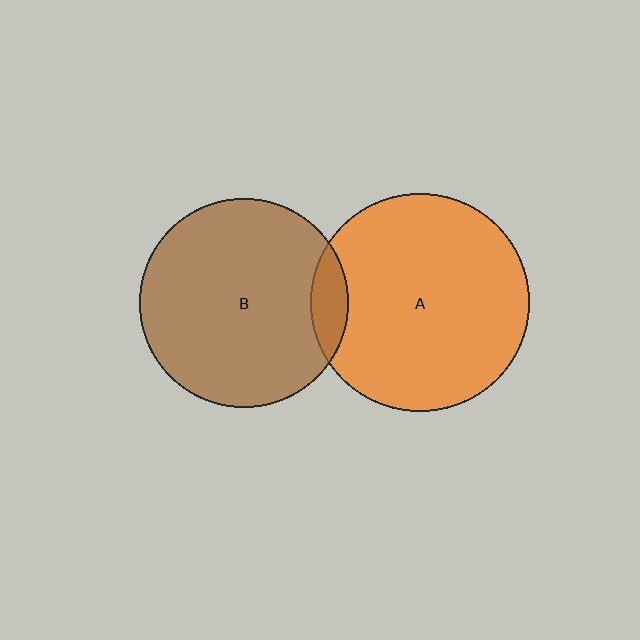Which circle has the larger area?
Circle A (orange).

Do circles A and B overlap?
Yes.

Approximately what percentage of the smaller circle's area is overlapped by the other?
Approximately 10%.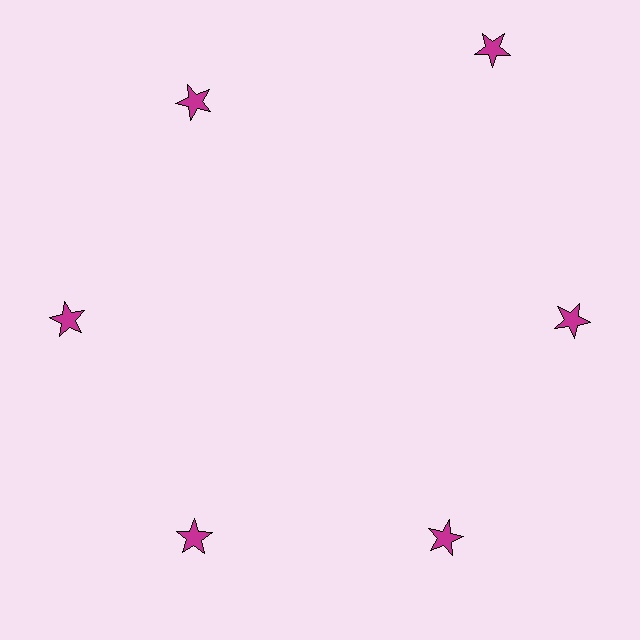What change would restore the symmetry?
The symmetry would be restored by moving it inward, back onto the ring so that all 6 stars sit at equal angles and equal distance from the center.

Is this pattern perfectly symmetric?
No. The 6 magenta stars are arranged in a ring, but one element near the 1 o'clock position is pushed outward from the center, breaking the 6-fold rotational symmetry.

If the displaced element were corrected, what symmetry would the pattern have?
It would have 6-fold rotational symmetry — the pattern would map onto itself every 60 degrees.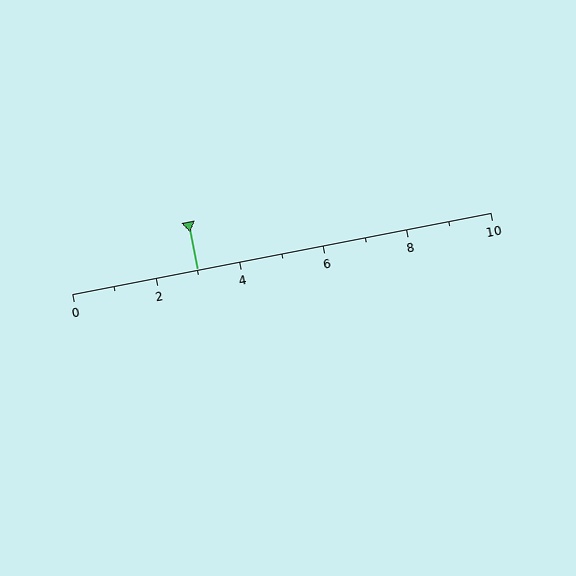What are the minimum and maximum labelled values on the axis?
The axis runs from 0 to 10.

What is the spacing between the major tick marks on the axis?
The major ticks are spaced 2 apart.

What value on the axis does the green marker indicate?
The marker indicates approximately 3.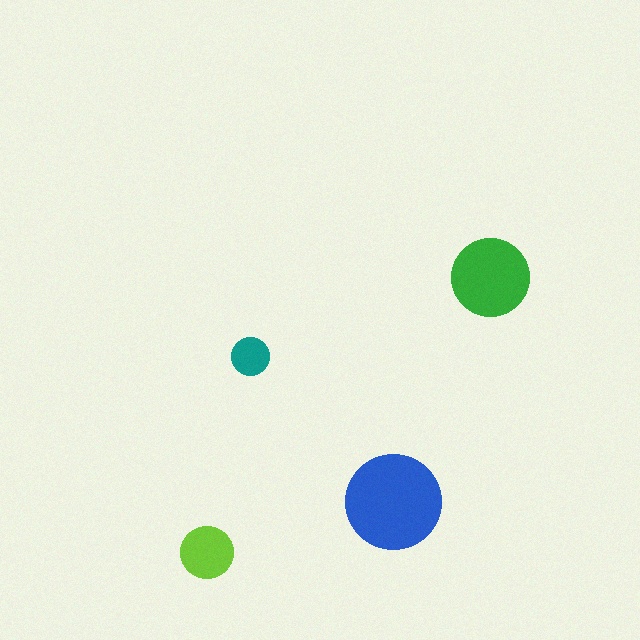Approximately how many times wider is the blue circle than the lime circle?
About 2 times wider.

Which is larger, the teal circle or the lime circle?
The lime one.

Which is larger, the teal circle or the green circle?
The green one.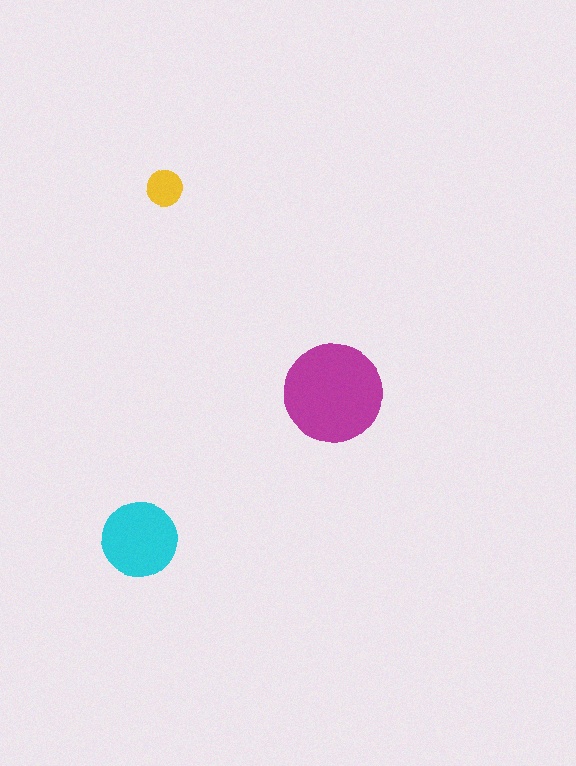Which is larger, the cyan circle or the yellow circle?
The cyan one.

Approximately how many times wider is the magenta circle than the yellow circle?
About 2.5 times wider.